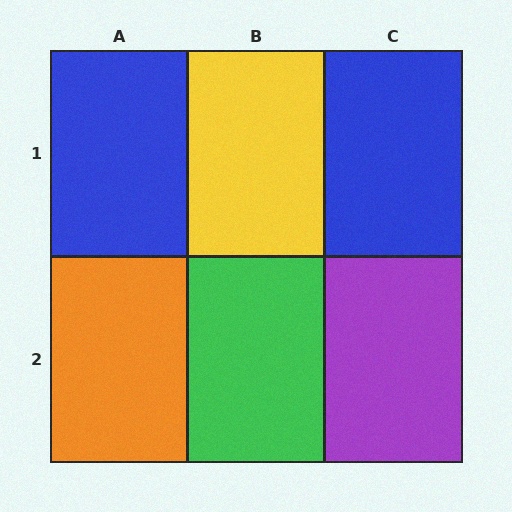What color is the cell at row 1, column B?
Yellow.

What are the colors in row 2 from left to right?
Orange, green, purple.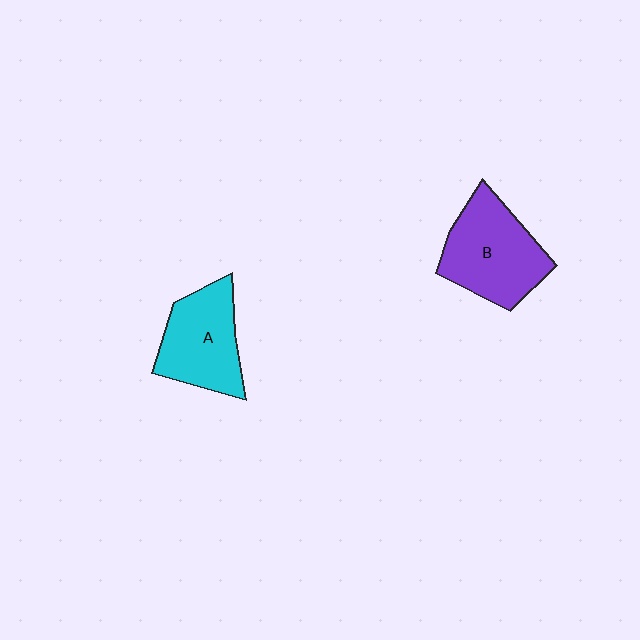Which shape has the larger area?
Shape B (purple).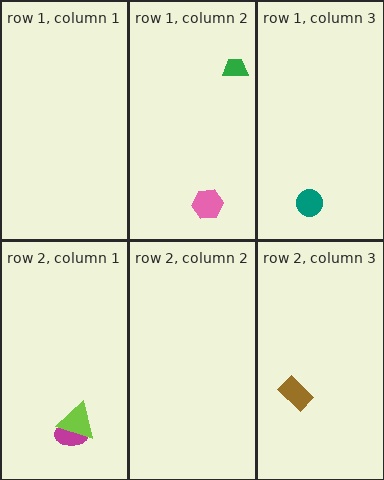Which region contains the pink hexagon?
The row 1, column 2 region.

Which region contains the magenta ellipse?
The row 2, column 1 region.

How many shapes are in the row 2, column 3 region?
1.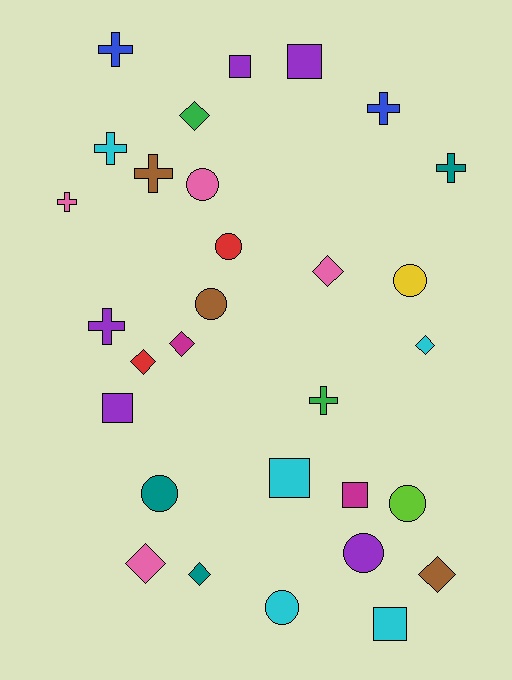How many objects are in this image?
There are 30 objects.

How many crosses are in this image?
There are 8 crosses.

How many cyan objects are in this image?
There are 5 cyan objects.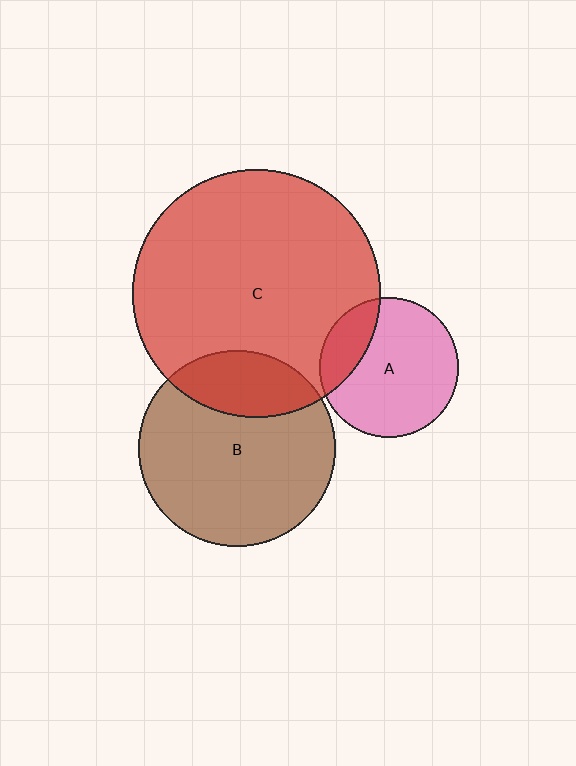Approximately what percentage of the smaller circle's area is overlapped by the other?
Approximately 25%.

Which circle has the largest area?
Circle C (red).